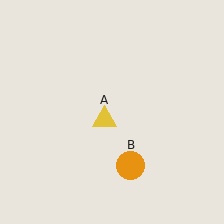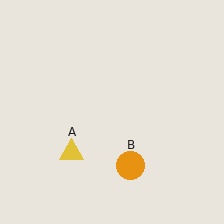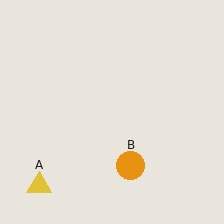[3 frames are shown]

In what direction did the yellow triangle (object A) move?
The yellow triangle (object A) moved down and to the left.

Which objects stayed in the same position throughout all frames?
Orange circle (object B) remained stationary.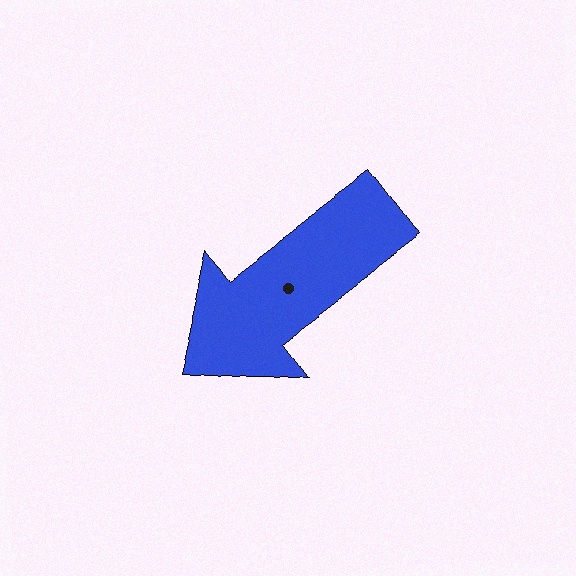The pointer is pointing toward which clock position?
Roughly 8 o'clock.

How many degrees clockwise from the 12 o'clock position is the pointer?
Approximately 233 degrees.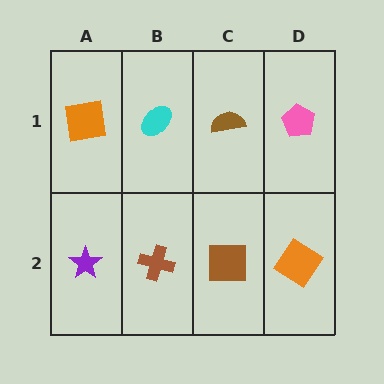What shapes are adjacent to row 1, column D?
An orange diamond (row 2, column D), a brown semicircle (row 1, column C).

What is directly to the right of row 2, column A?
A brown cross.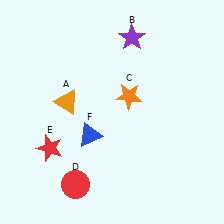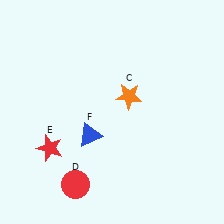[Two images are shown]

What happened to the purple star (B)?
The purple star (B) was removed in Image 2. It was in the top-right area of Image 1.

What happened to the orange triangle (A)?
The orange triangle (A) was removed in Image 2. It was in the top-left area of Image 1.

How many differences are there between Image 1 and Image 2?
There are 2 differences between the two images.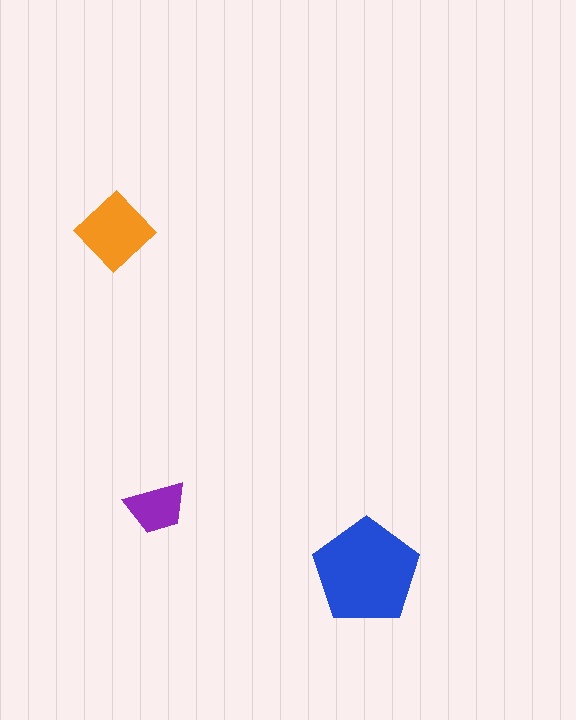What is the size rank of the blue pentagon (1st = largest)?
1st.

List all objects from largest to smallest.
The blue pentagon, the orange diamond, the purple trapezoid.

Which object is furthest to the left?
The orange diamond is leftmost.